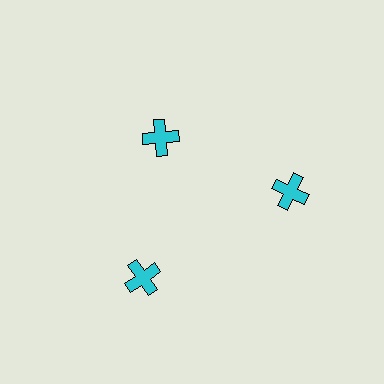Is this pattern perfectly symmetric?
No. The 3 cyan crosses are arranged in a ring, but one element near the 11 o'clock position is pulled inward toward the center, breaking the 3-fold rotational symmetry.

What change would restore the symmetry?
The symmetry would be restored by moving it outward, back onto the ring so that all 3 crosses sit at equal angles and equal distance from the center.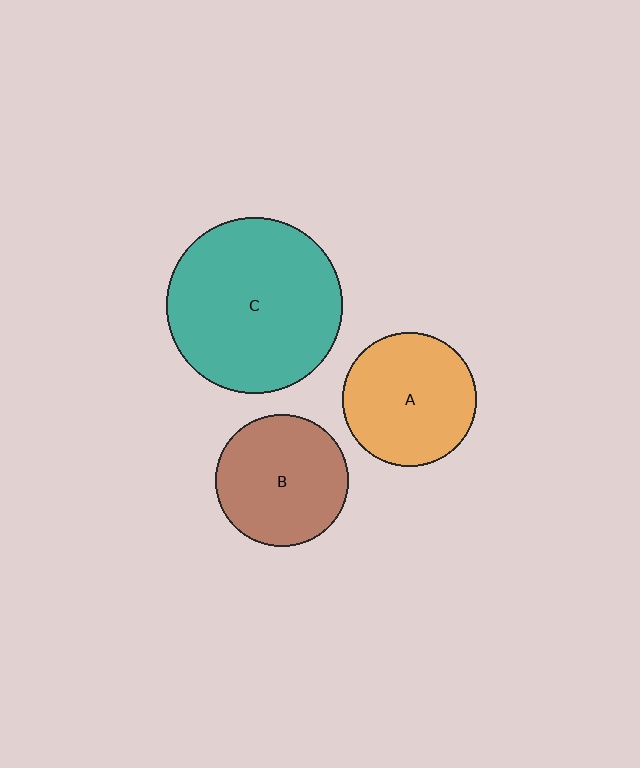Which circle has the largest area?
Circle C (teal).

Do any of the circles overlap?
No, none of the circles overlap.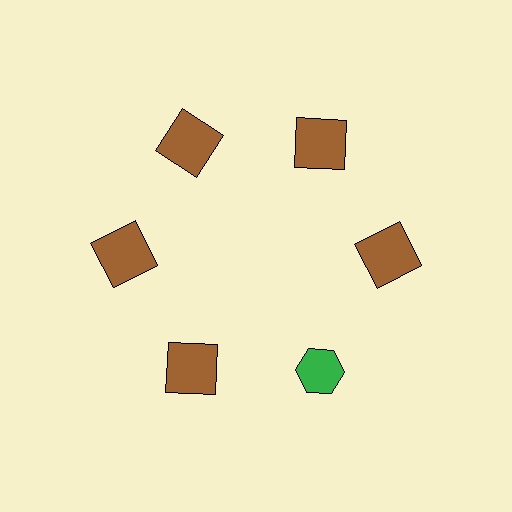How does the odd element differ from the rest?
It differs in both color (green instead of brown) and shape (hexagon instead of square).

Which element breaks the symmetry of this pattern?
The green hexagon at roughly the 5 o'clock position breaks the symmetry. All other shapes are brown squares.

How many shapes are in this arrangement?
There are 6 shapes arranged in a ring pattern.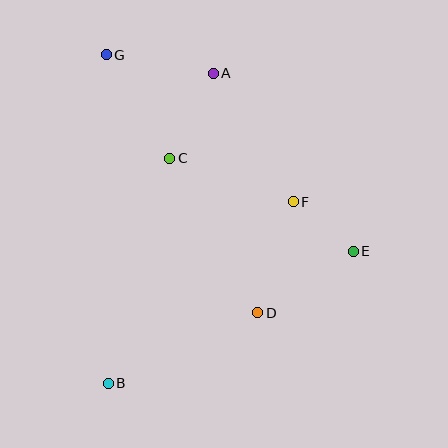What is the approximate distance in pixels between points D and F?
The distance between D and F is approximately 117 pixels.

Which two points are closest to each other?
Points E and F are closest to each other.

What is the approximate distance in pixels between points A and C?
The distance between A and C is approximately 96 pixels.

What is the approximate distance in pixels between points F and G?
The distance between F and G is approximately 238 pixels.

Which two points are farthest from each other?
Points B and G are farthest from each other.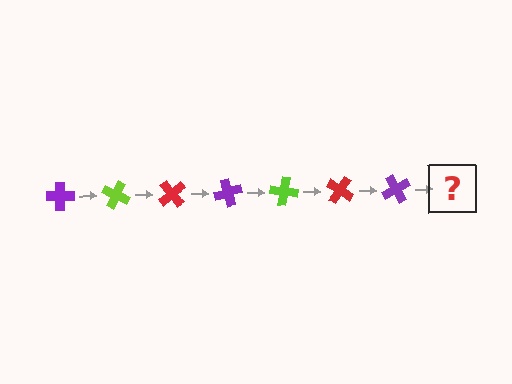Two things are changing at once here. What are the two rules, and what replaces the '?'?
The two rules are that it rotates 25 degrees each step and the color cycles through purple, lime, and red. The '?' should be a lime cross, rotated 175 degrees from the start.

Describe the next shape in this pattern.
It should be a lime cross, rotated 175 degrees from the start.